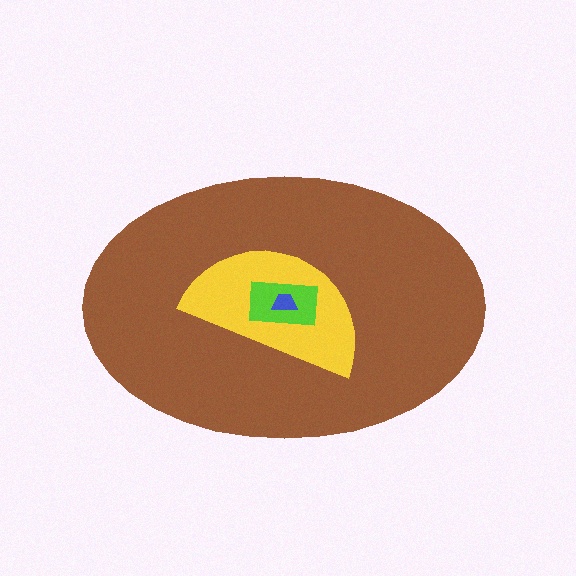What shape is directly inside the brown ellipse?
The yellow semicircle.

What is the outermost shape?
The brown ellipse.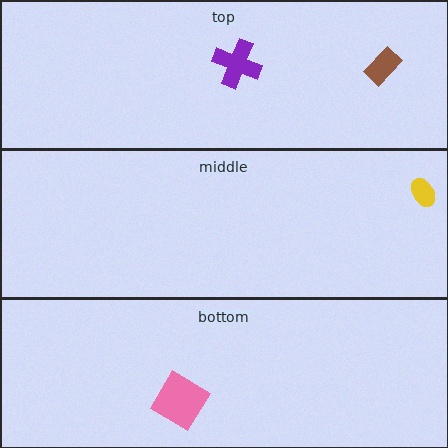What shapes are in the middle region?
The yellow ellipse.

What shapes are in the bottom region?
The pink diamond.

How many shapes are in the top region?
2.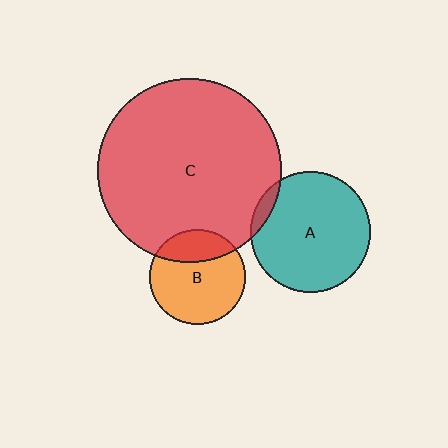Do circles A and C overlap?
Yes.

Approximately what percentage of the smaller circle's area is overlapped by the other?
Approximately 5%.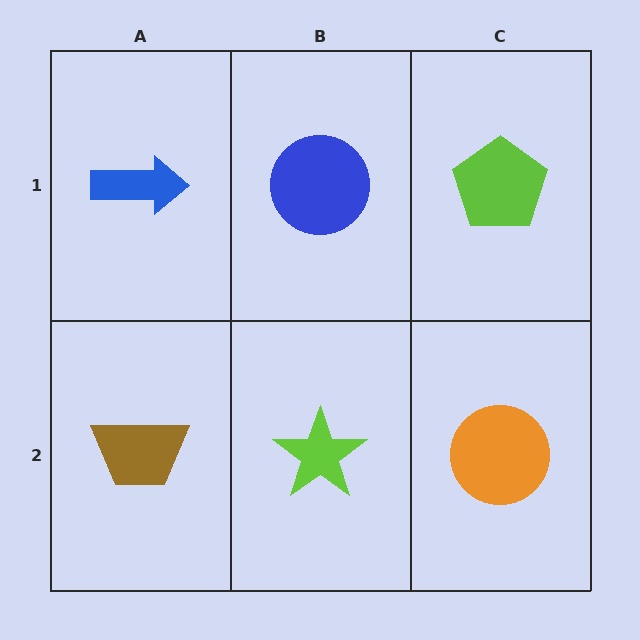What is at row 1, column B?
A blue circle.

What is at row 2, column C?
An orange circle.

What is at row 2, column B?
A lime star.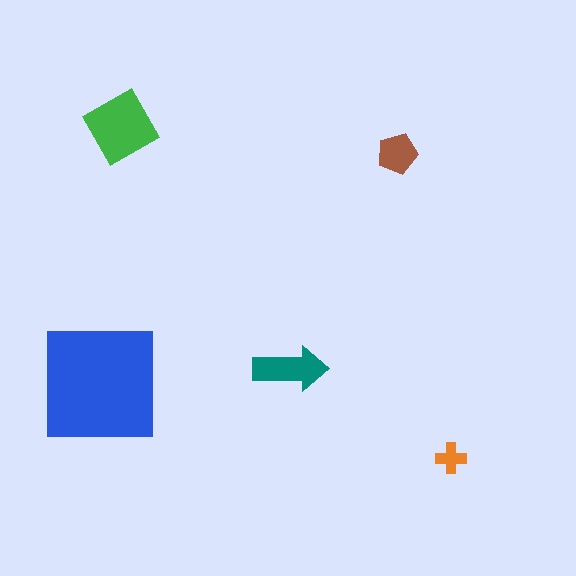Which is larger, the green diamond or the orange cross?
The green diamond.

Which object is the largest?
The blue square.